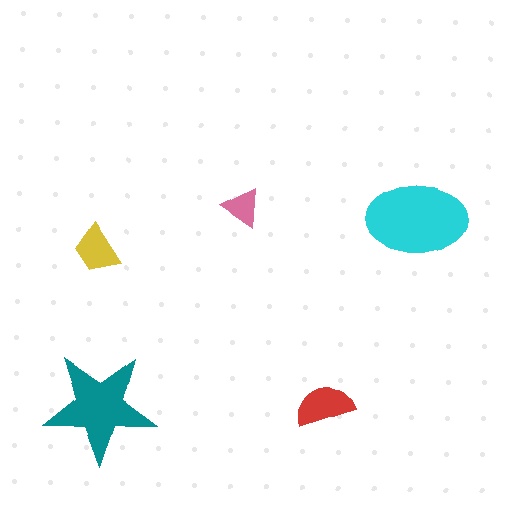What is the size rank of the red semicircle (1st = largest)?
3rd.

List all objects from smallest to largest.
The pink triangle, the yellow trapezoid, the red semicircle, the teal star, the cyan ellipse.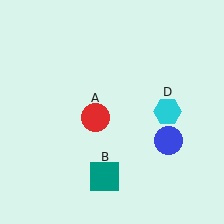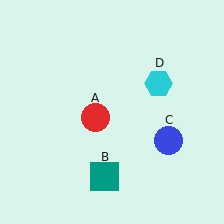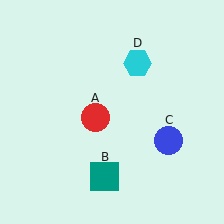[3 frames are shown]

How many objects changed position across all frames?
1 object changed position: cyan hexagon (object D).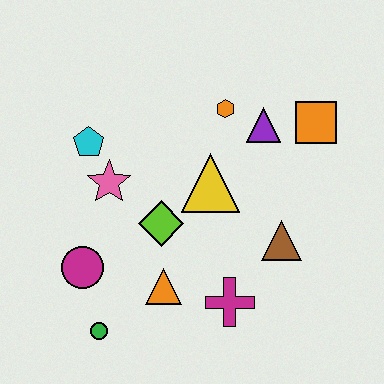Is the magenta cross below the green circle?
No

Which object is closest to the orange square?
The purple triangle is closest to the orange square.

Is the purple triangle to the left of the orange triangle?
No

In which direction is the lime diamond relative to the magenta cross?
The lime diamond is above the magenta cross.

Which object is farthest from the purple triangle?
The green circle is farthest from the purple triangle.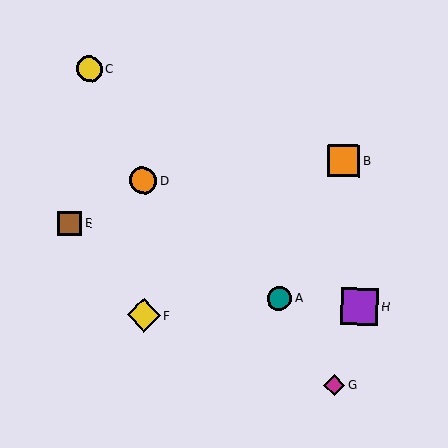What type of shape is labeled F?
Shape F is a yellow diamond.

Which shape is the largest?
The purple square (labeled H) is the largest.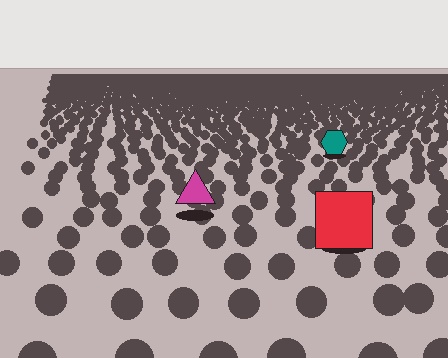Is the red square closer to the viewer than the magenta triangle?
Yes. The red square is closer — you can tell from the texture gradient: the ground texture is coarser near it.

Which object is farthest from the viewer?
The teal hexagon is farthest from the viewer. It appears smaller and the ground texture around it is denser.